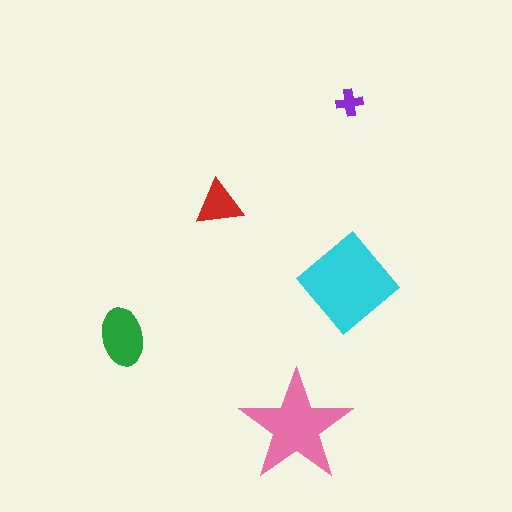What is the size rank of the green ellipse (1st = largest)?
3rd.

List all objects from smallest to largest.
The purple cross, the red triangle, the green ellipse, the pink star, the cyan diamond.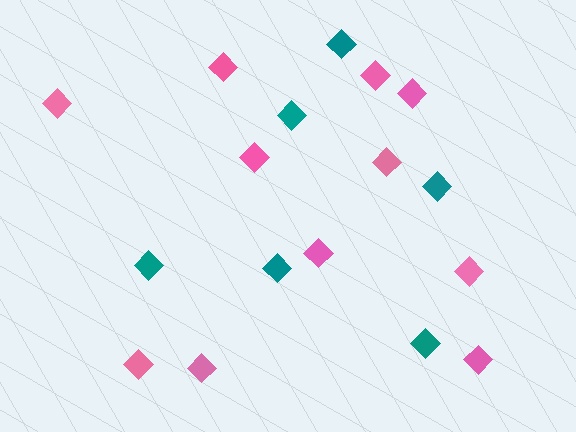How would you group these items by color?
There are 2 groups: one group of pink diamonds (11) and one group of teal diamonds (6).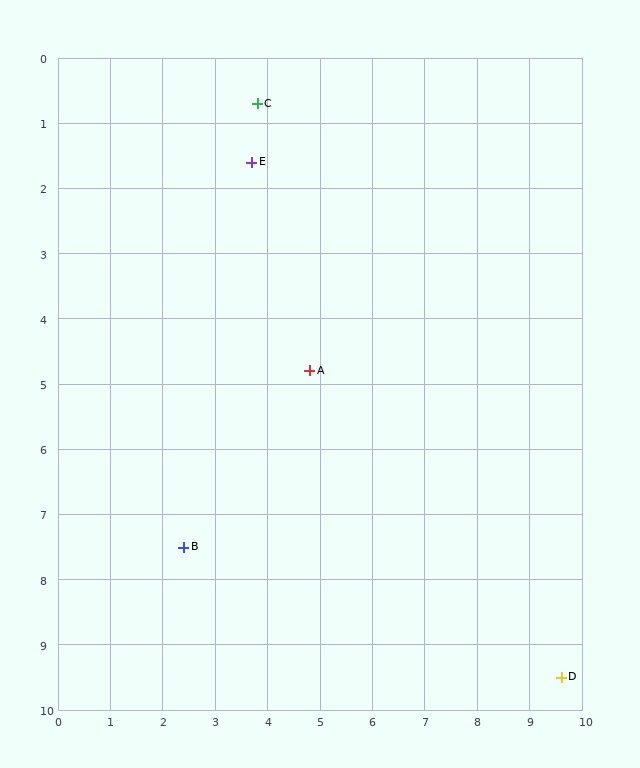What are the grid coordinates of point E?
Point E is at approximately (3.7, 1.6).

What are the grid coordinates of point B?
Point B is at approximately (2.4, 7.5).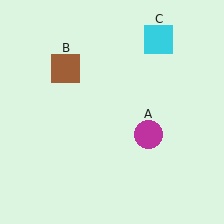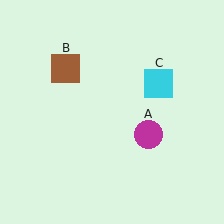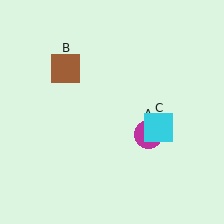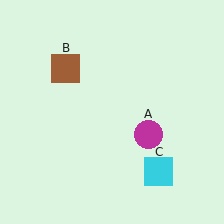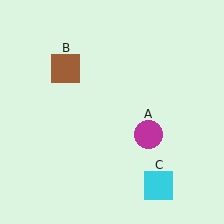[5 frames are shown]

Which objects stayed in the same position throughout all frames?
Magenta circle (object A) and brown square (object B) remained stationary.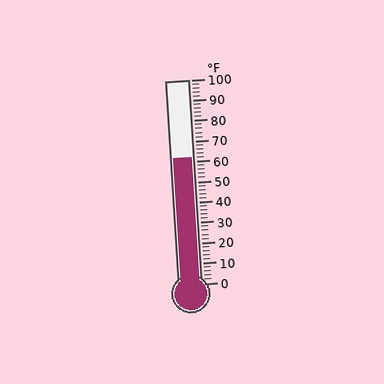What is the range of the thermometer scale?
The thermometer scale ranges from 0°F to 100°F.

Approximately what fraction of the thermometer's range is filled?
The thermometer is filled to approximately 60% of its range.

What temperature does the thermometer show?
The thermometer shows approximately 62°F.